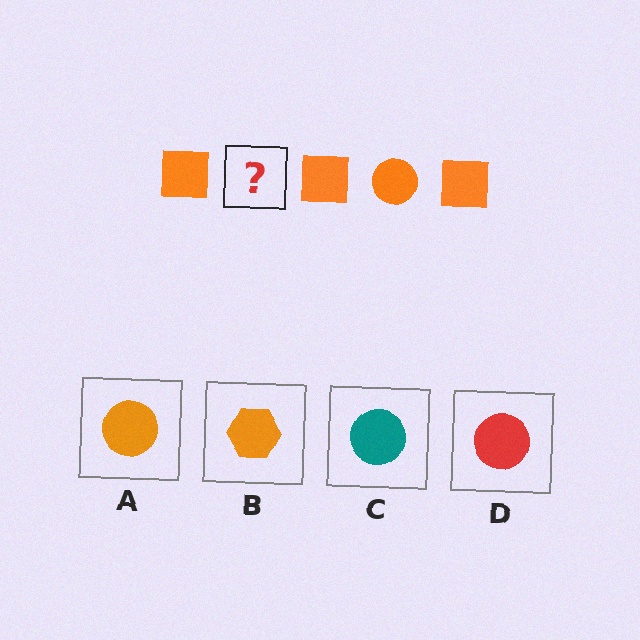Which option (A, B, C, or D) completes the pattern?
A.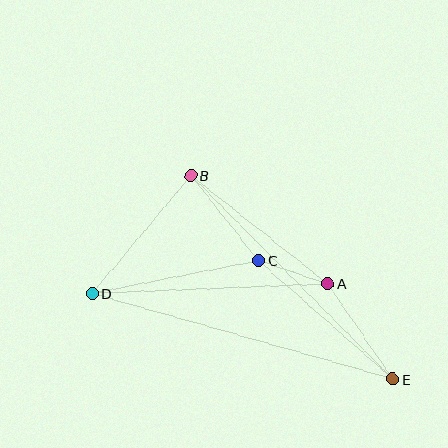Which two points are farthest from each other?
Points D and E are farthest from each other.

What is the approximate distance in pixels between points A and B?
The distance between A and B is approximately 174 pixels.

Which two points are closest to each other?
Points A and C are closest to each other.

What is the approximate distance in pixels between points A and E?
The distance between A and E is approximately 116 pixels.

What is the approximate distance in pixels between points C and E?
The distance between C and E is approximately 179 pixels.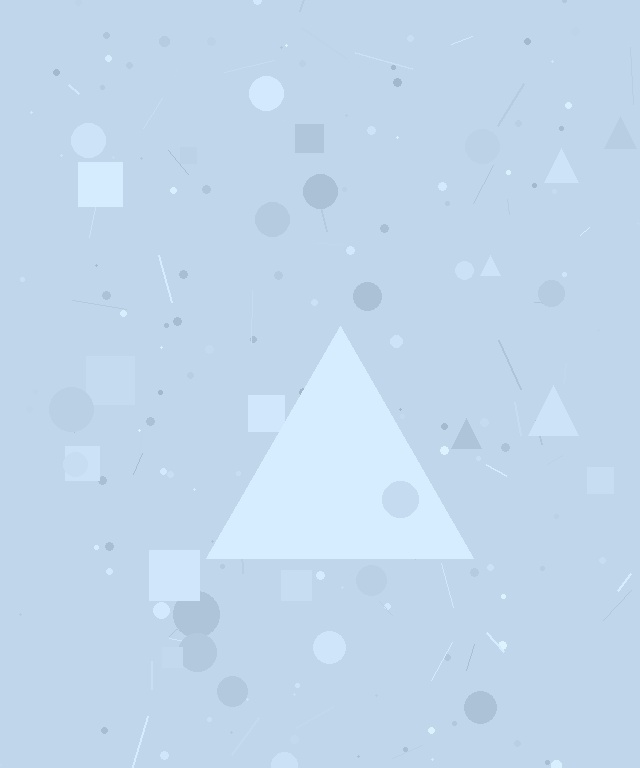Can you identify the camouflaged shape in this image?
The camouflaged shape is a triangle.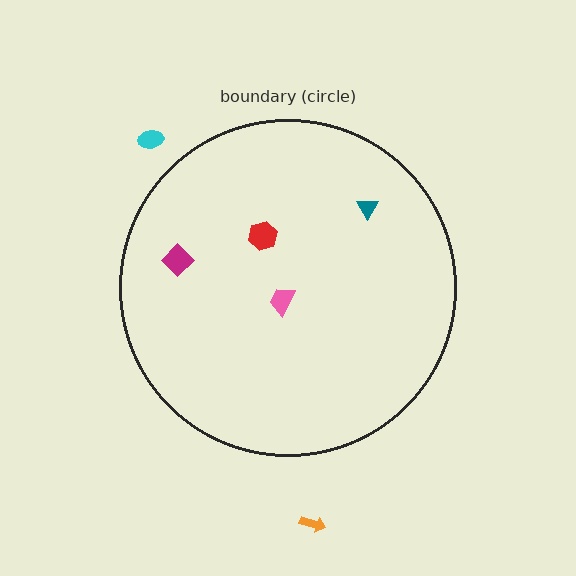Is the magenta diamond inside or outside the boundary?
Inside.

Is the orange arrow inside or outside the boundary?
Outside.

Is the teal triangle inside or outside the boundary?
Inside.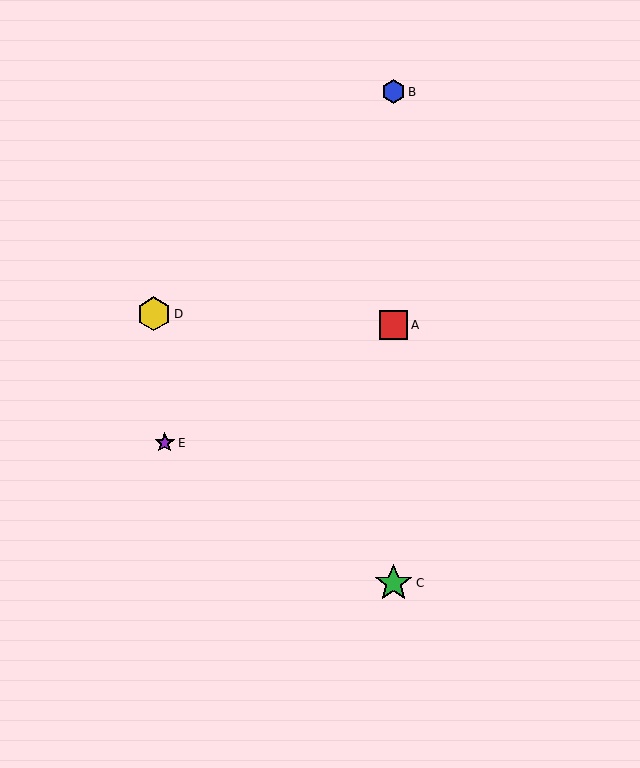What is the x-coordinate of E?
Object E is at x≈165.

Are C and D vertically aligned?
No, C is at x≈394 and D is at x≈154.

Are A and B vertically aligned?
Yes, both are at x≈394.